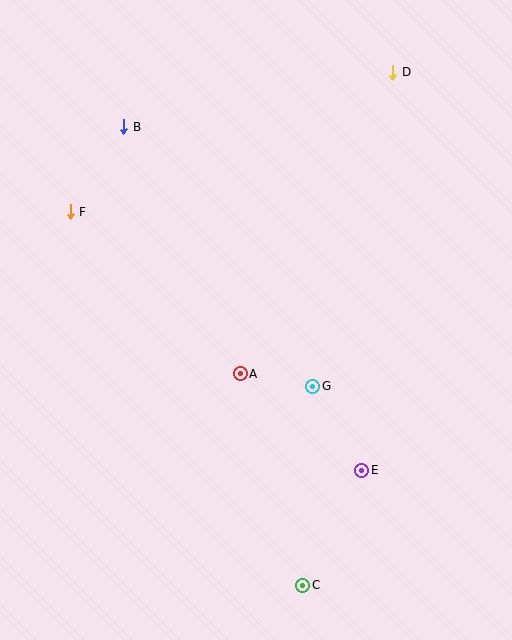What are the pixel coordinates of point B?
Point B is at (124, 127).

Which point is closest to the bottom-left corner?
Point C is closest to the bottom-left corner.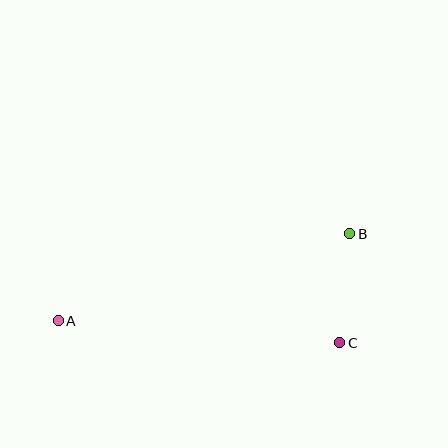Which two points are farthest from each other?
Points A and B are farthest from each other.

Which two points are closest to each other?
Points B and C are closest to each other.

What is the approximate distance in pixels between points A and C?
The distance between A and C is approximately 283 pixels.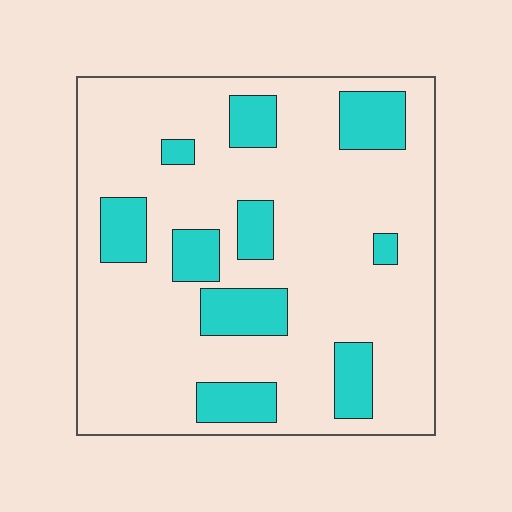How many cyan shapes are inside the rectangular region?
10.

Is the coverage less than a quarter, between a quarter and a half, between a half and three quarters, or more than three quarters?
Less than a quarter.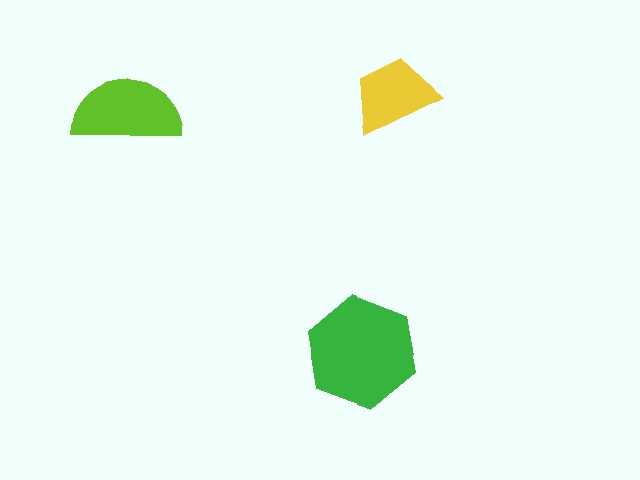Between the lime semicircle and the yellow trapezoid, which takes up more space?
The lime semicircle.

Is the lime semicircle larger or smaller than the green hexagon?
Smaller.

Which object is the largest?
The green hexagon.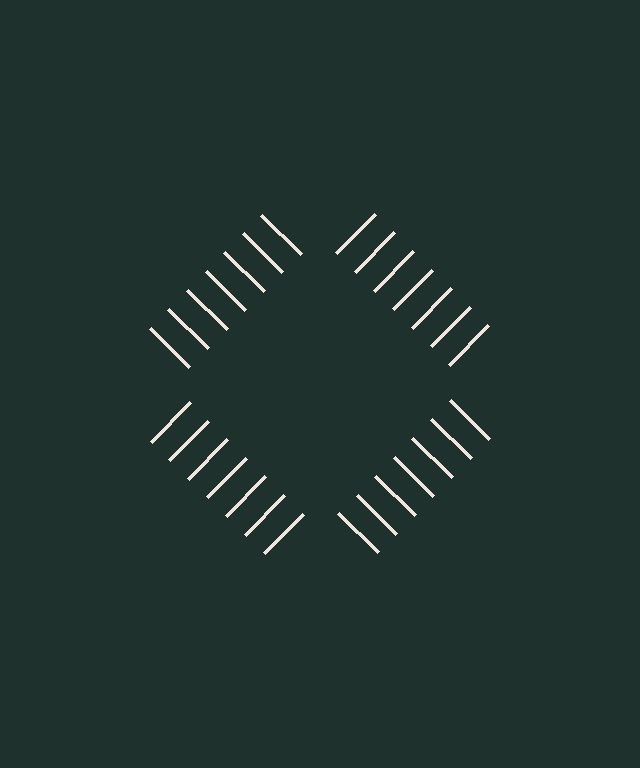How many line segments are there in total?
28 — 7 along each of the 4 edges.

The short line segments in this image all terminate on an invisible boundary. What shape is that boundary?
An illusory square — the line segments terminate on its edges but no continuous stroke is drawn.